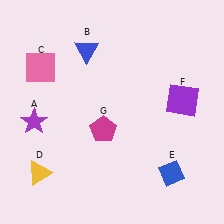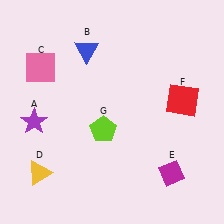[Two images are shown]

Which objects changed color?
E changed from blue to magenta. F changed from purple to red. G changed from magenta to lime.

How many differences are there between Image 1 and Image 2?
There are 3 differences between the two images.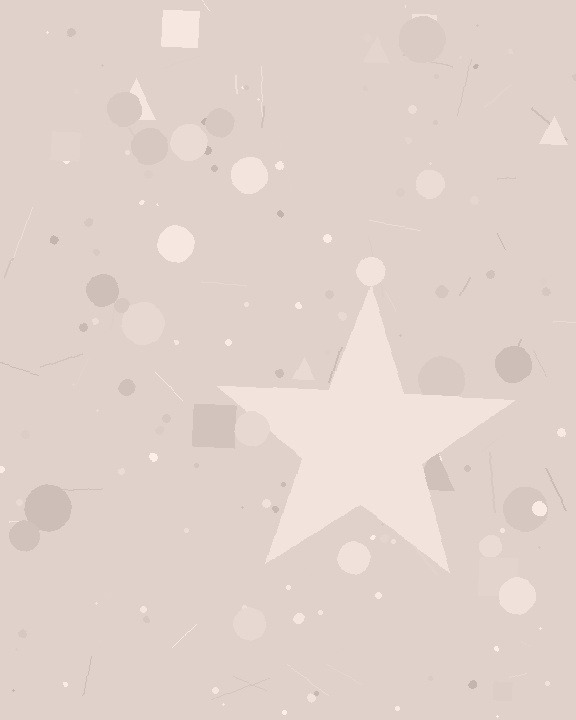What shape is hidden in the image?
A star is hidden in the image.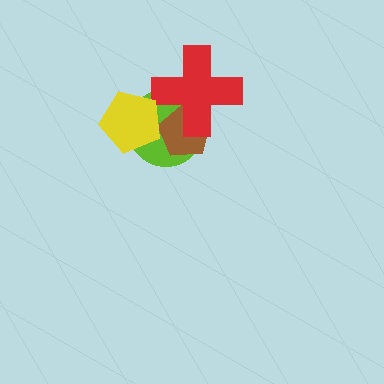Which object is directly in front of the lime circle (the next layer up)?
The brown pentagon is directly in front of the lime circle.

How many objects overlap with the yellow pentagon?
1 object overlaps with the yellow pentagon.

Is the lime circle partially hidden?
Yes, it is partially covered by another shape.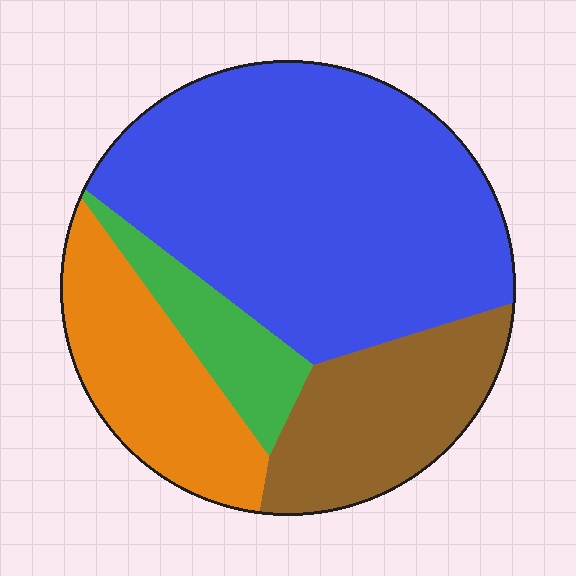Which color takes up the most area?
Blue, at roughly 55%.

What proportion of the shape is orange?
Orange covers 19% of the shape.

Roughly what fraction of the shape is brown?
Brown takes up about one fifth (1/5) of the shape.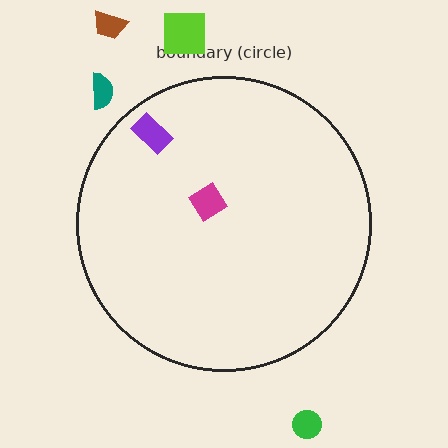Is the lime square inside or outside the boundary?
Outside.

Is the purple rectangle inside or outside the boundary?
Inside.